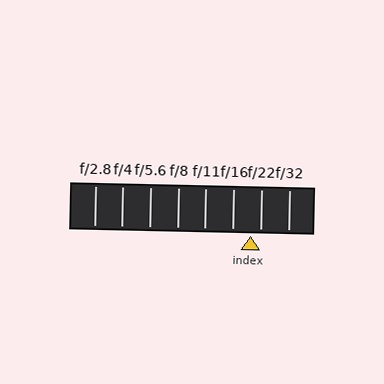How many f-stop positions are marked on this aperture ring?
There are 8 f-stop positions marked.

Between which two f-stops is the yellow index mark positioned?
The index mark is between f/16 and f/22.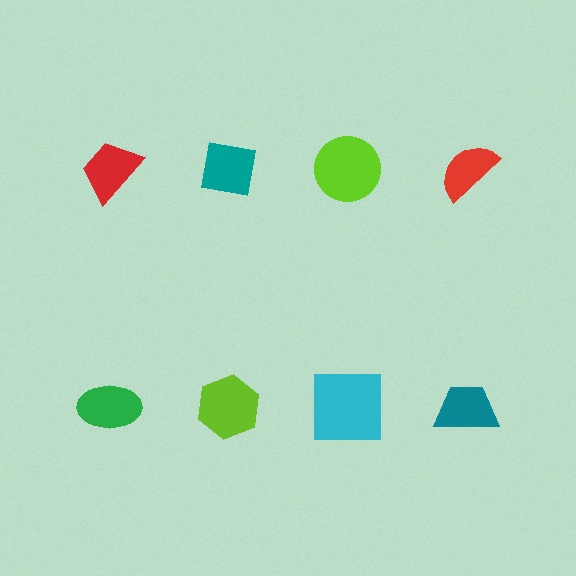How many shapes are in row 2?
4 shapes.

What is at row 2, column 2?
A lime hexagon.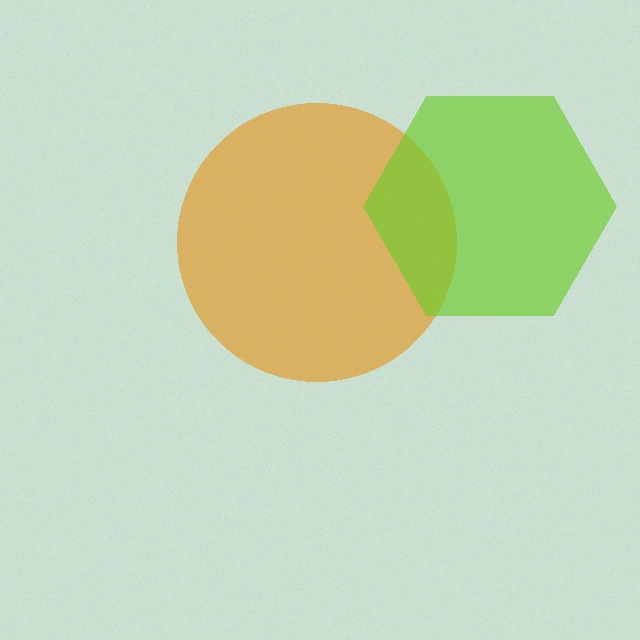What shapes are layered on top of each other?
The layered shapes are: an orange circle, a lime hexagon.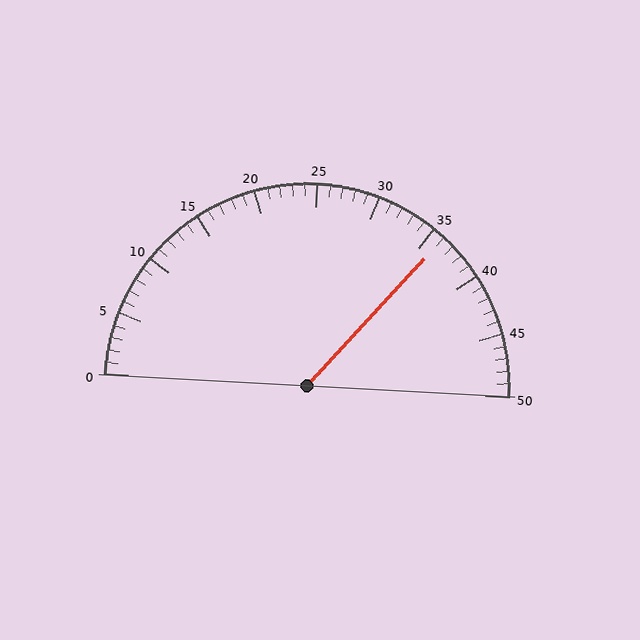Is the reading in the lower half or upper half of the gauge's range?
The reading is in the upper half of the range (0 to 50).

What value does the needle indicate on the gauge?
The needle indicates approximately 36.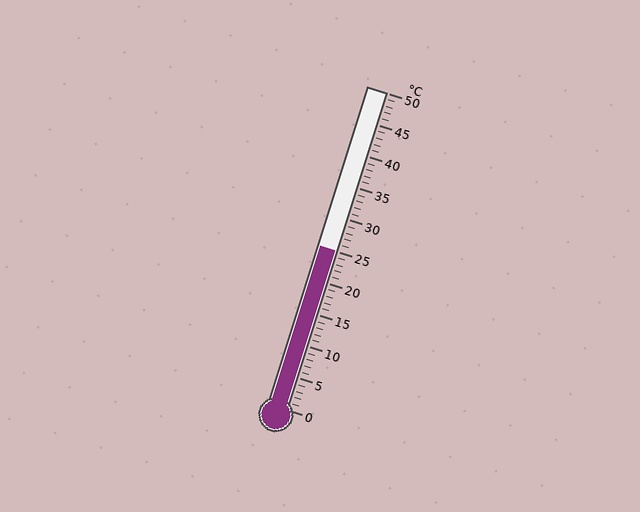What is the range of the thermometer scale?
The thermometer scale ranges from 0°C to 50°C.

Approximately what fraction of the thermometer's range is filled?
The thermometer is filled to approximately 50% of its range.